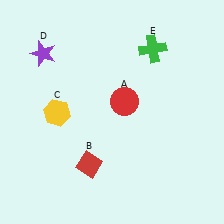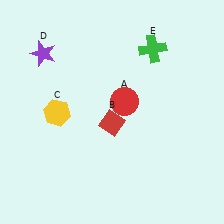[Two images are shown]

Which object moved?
The red diamond (B) moved up.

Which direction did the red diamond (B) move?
The red diamond (B) moved up.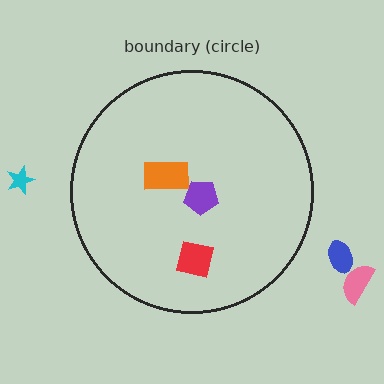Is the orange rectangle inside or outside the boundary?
Inside.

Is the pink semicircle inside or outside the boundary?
Outside.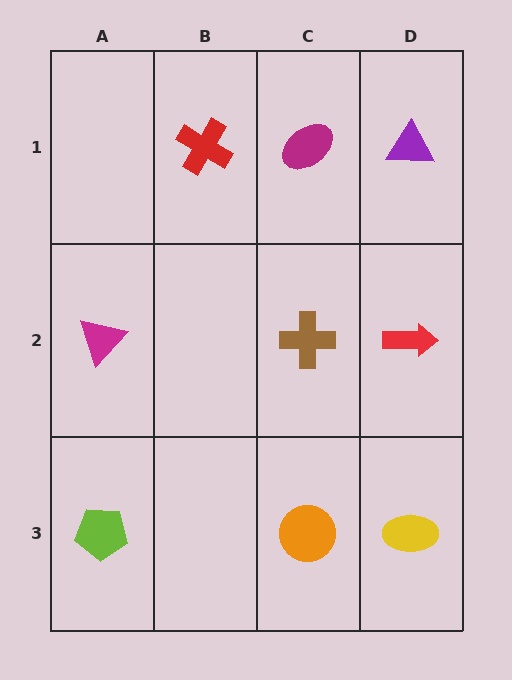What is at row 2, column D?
A red arrow.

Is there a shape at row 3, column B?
No, that cell is empty.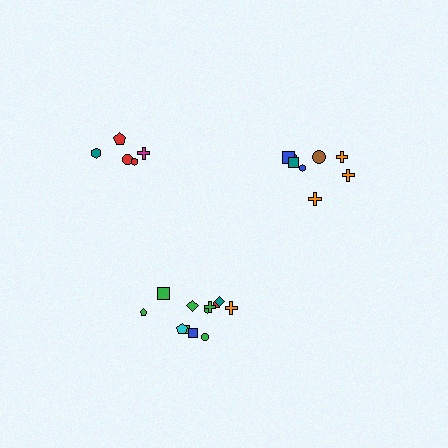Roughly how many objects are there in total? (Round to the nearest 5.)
Roughly 25 objects in total.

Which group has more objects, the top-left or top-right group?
The top-right group.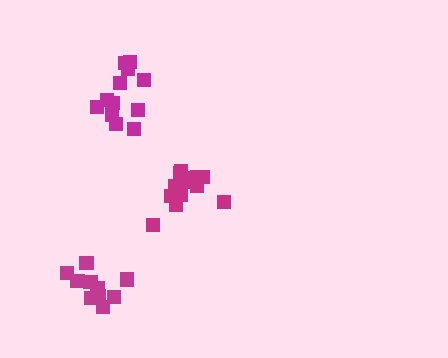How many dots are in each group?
Group 1: 13 dots, Group 2: 11 dots, Group 3: 13 dots (37 total).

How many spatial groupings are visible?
There are 3 spatial groupings.